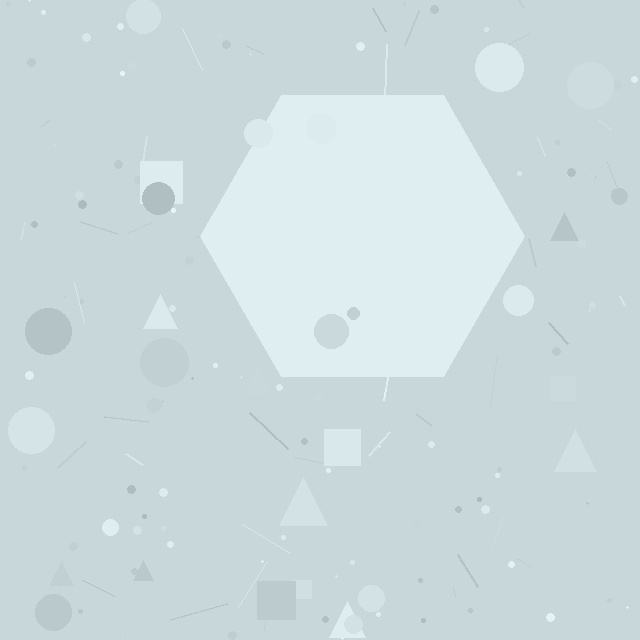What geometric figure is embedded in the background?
A hexagon is embedded in the background.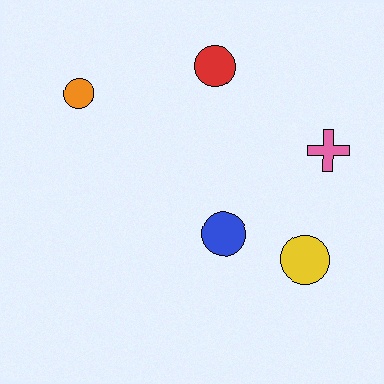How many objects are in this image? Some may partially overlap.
There are 5 objects.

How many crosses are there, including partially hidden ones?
There is 1 cross.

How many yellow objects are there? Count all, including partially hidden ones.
There is 1 yellow object.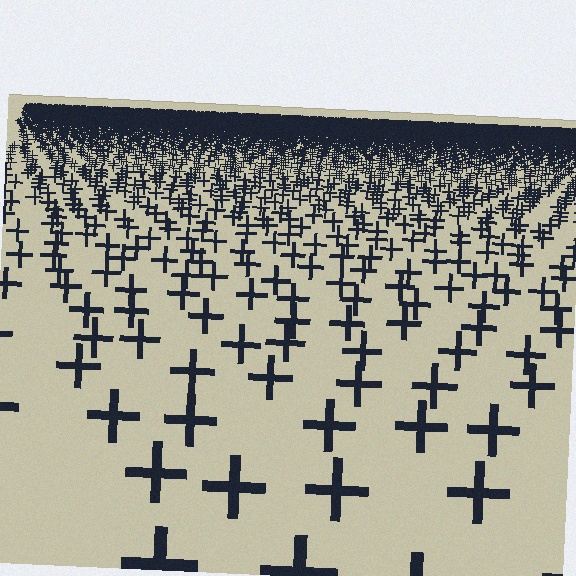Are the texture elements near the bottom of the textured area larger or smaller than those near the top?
Larger. Near the bottom, elements are closer to the viewer and appear at a bigger on-screen size.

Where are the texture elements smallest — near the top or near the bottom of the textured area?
Near the top.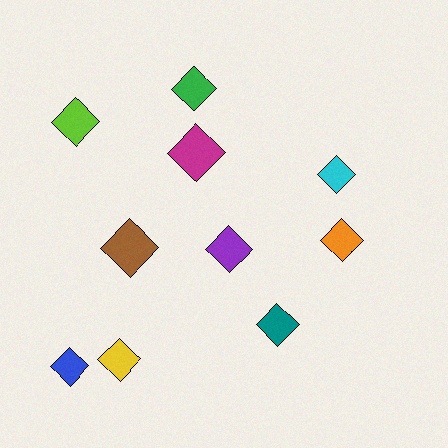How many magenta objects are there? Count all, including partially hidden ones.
There is 1 magenta object.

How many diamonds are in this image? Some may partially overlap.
There are 10 diamonds.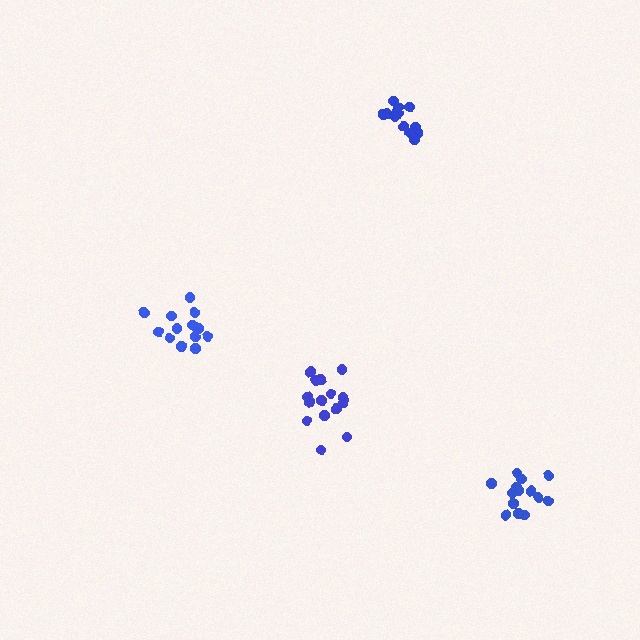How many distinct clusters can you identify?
There are 4 distinct clusters.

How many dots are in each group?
Group 1: 14 dots, Group 2: 16 dots, Group 3: 15 dots, Group 4: 13 dots (58 total).